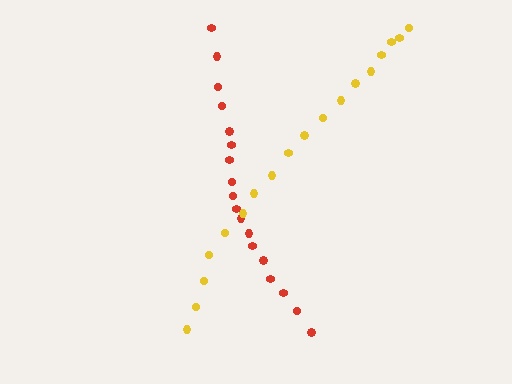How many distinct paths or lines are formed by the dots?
There are 2 distinct paths.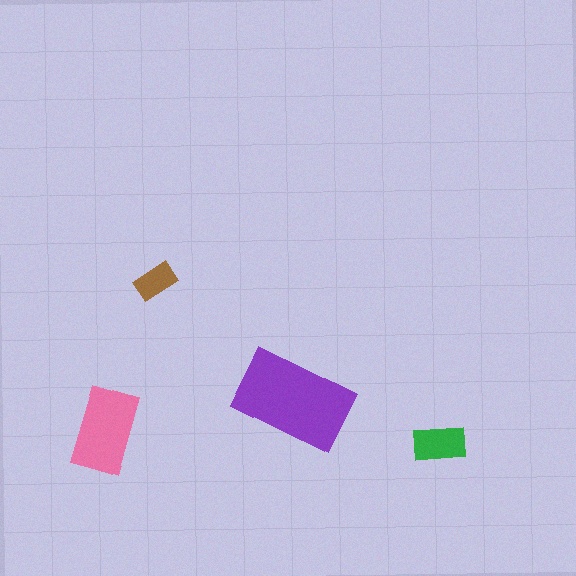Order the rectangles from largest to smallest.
the purple one, the pink one, the green one, the brown one.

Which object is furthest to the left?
The pink rectangle is leftmost.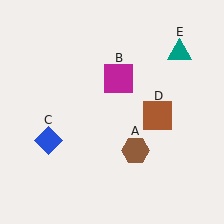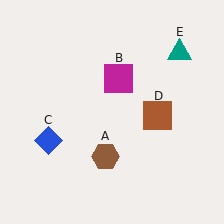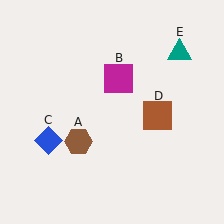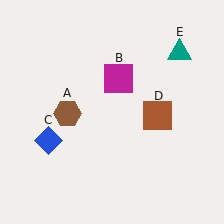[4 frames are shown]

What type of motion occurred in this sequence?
The brown hexagon (object A) rotated clockwise around the center of the scene.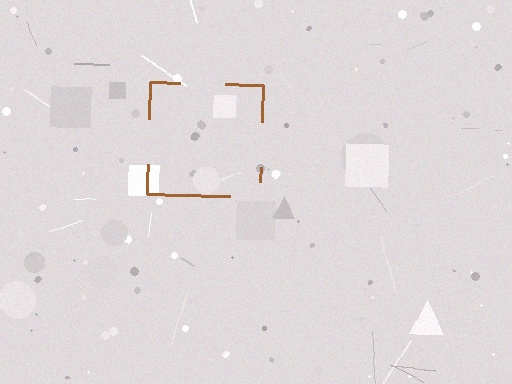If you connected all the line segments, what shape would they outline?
They would outline a square.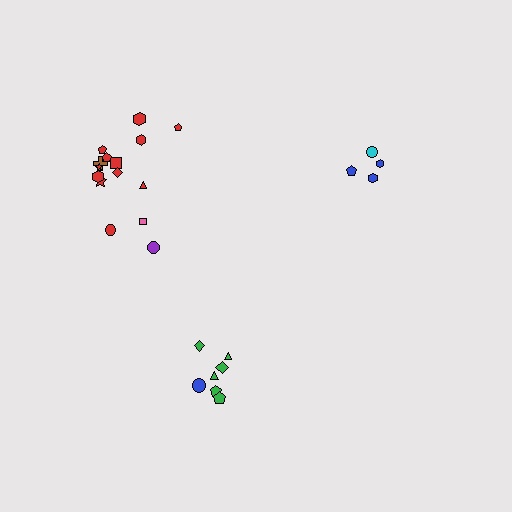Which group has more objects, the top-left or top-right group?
The top-left group.